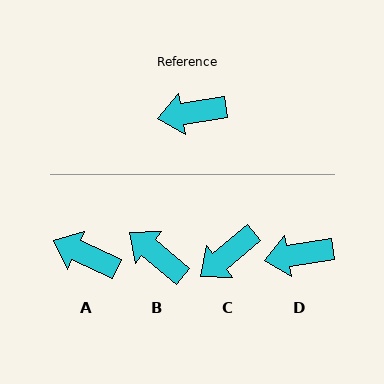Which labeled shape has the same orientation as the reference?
D.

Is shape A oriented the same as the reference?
No, it is off by about 34 degrees.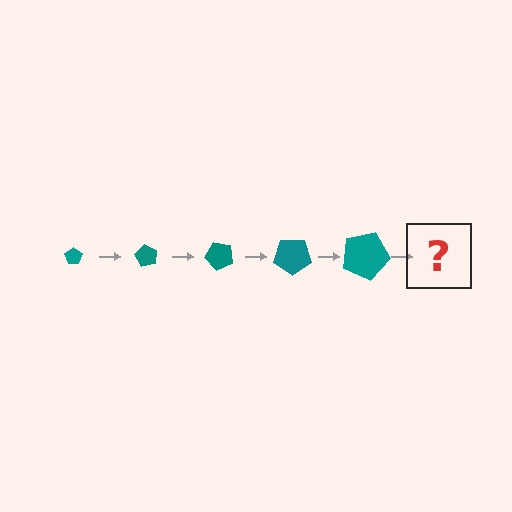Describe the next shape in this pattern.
It should be a pentagon, larger than the previous one and rotated 300 degrees from the start.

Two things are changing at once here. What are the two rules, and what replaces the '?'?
The two rules are that the pentagon grows larger each step and it rotates 60 degrees each step. The '?' should be a pentagon, larger than the previous one and rotated 300 degrees from the start.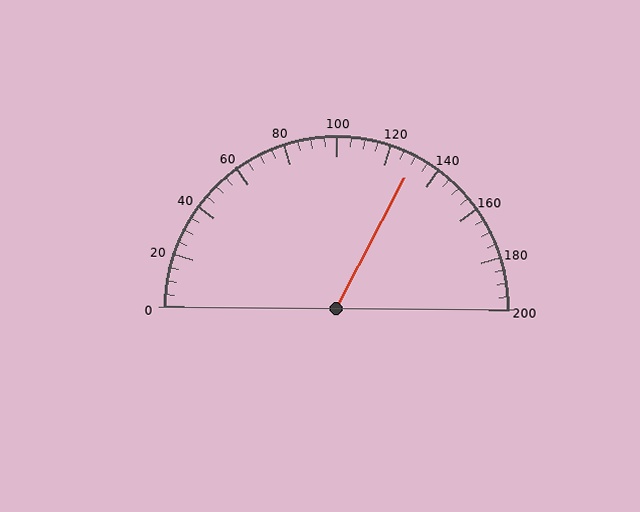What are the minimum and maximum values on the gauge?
The gauge ranges from 0 to 200.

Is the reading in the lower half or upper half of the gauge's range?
The reading is in the upper half of the range (0 to 200).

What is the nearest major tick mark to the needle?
The nearest major tick mark is 120.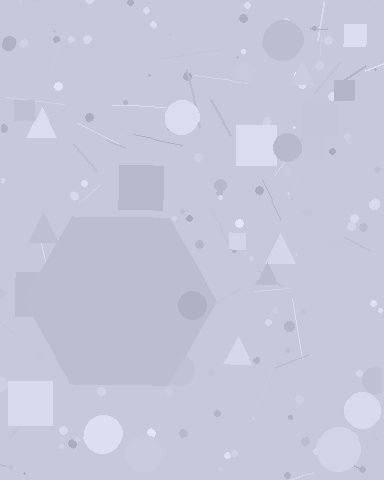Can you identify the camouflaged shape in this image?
The camouflaged shape is a hexagon.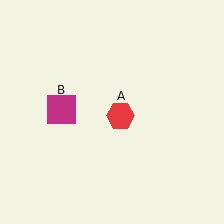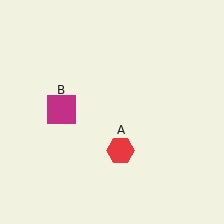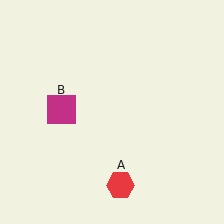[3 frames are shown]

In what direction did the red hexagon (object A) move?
The red hexagon (object A) moved down.